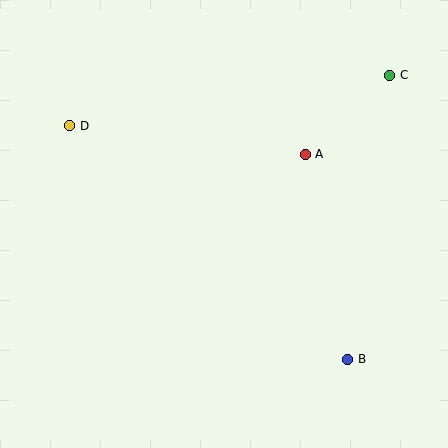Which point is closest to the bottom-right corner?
Point B is closest to the bottom-right corner.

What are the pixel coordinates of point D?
Point D is at (70, 126).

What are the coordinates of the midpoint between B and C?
The midpoint between B and C is at (369, 217).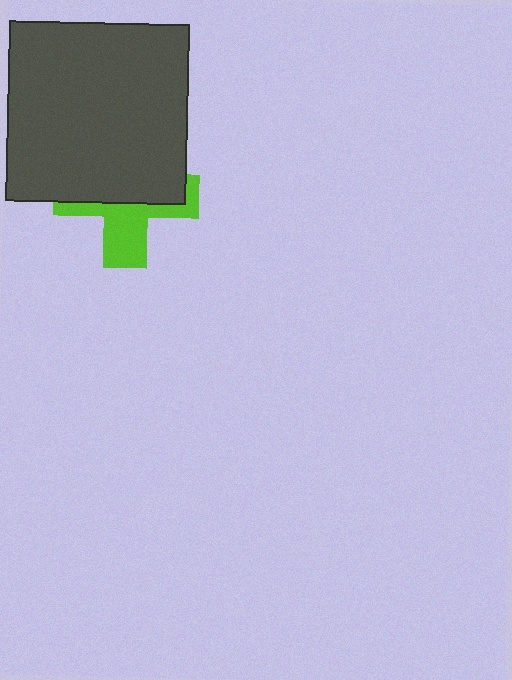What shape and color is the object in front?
The object in front is a dark gray square.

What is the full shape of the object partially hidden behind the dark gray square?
The partially hidden object is a lime cross.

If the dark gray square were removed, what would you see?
You would see the complete lime cross.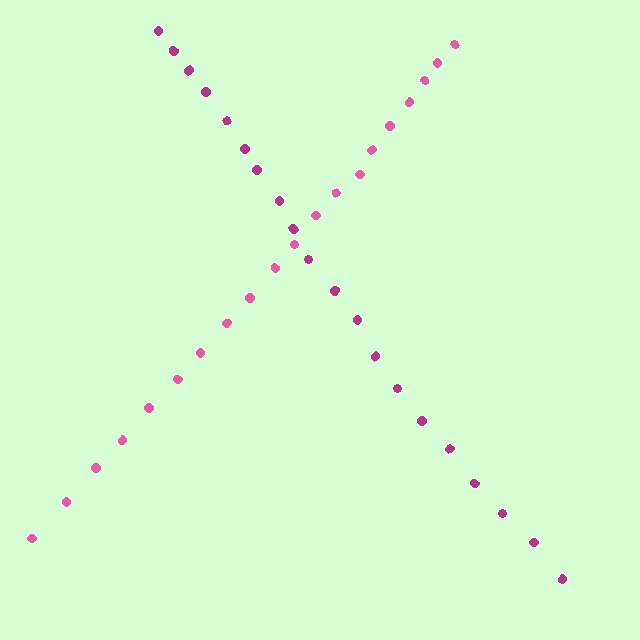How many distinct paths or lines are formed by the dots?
There are 2 distinct paths.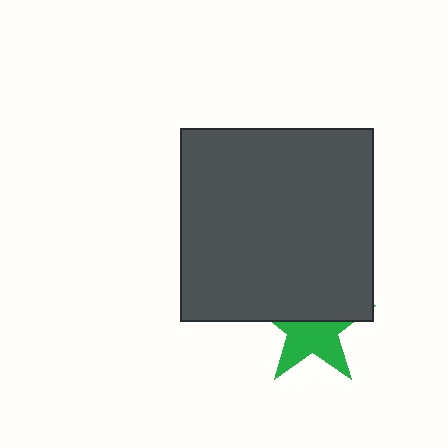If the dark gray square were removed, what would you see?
You would see the complete green star.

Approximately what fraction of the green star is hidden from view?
Roughly 47% of the green star is hidden behind the dark gray square.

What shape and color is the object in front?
The object in front is a dark gray square.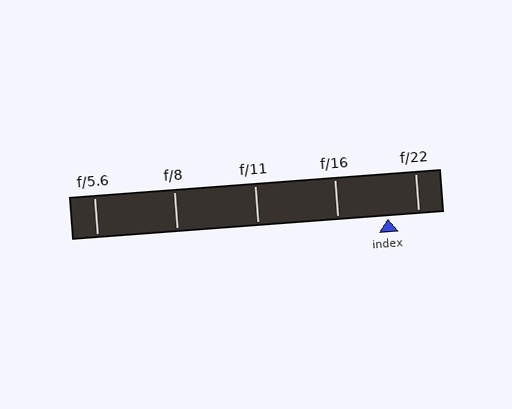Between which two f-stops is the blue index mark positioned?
The index mark is between f/16 and f/22.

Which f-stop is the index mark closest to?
The index mark is closest to f/22.